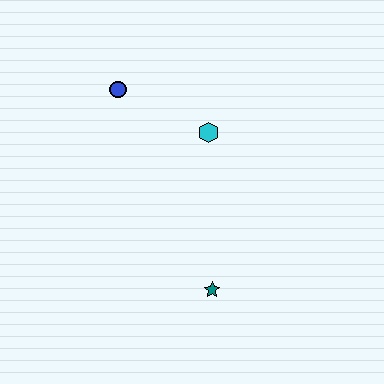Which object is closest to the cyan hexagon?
The blue circle is closest to the cyan hexagon.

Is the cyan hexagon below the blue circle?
Yes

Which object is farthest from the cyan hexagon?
The teal star is farthest from the cyan hexagon.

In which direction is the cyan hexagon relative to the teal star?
The cyan hexagon is above the teal star.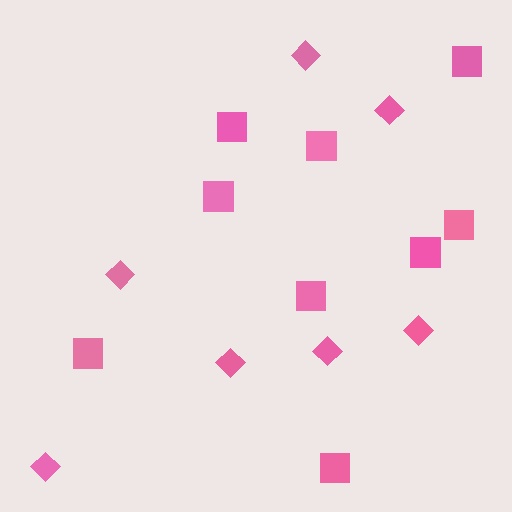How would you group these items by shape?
There are 2 groups: one group of squares (9) and one group of diamonds (7).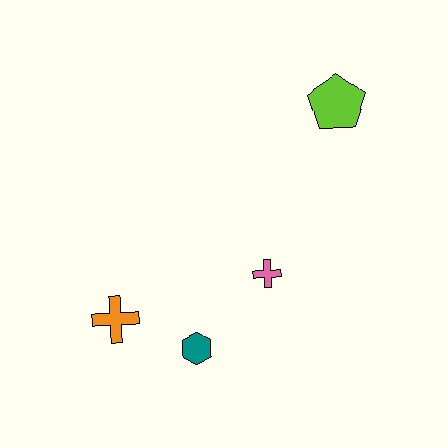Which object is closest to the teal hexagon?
The orange cross is closest to the teal hexagon.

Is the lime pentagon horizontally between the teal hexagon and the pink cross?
No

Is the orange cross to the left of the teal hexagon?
Yes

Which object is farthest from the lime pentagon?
The orange cross is farthest from the lime pentagon.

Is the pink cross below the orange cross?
No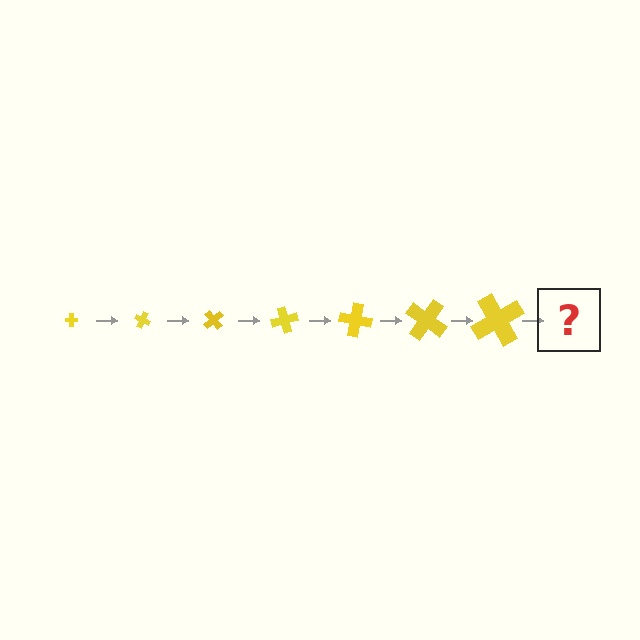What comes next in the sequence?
The next element should be a cross, larger than the previous one and rotated 175 degrees from the start.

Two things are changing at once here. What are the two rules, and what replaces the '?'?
The two rules are that the cross grows larger each step and it rotates 25 degrees each step. The '?' should be a cross, larger than the previous one and rotated 175 degrees from the start.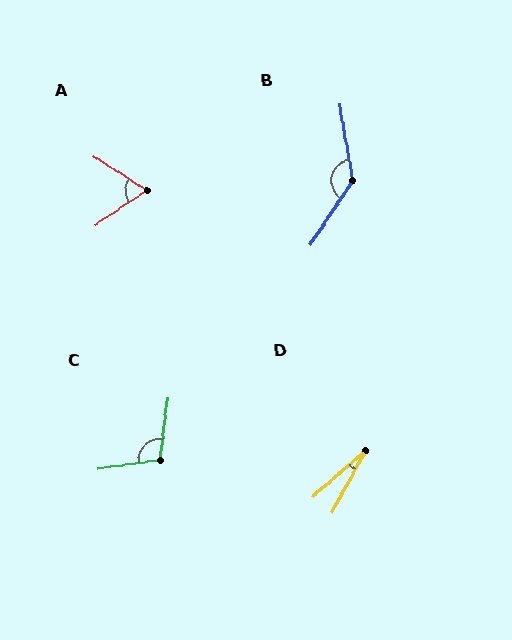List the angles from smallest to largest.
D (20°), A (67°), C (105°), B (137°).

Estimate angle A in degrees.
Approximately 67 degrees.